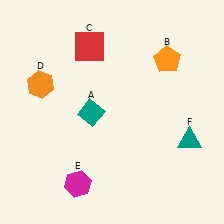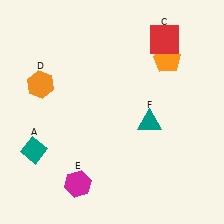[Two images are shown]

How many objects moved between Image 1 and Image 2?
3 objects moved between the two images.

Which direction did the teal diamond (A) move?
The teal diamond (A) moved left.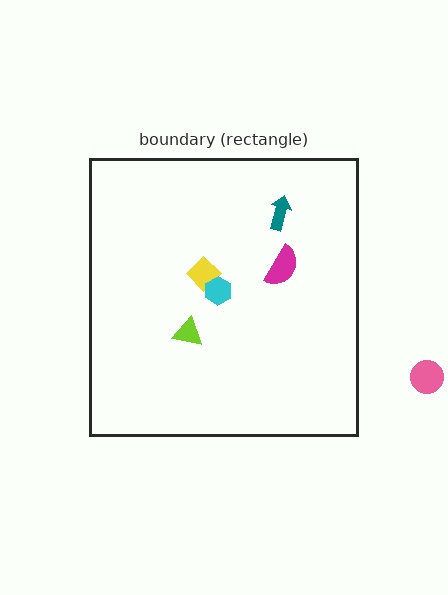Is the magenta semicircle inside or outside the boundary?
Inside.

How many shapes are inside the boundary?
5 inside, 1 outside.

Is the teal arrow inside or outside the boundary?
Inside.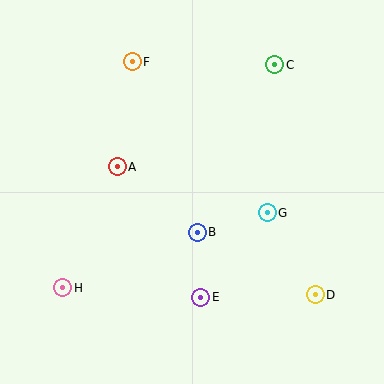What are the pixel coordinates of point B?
Point B is at (197, 232).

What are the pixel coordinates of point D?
Point D is at (315, 295).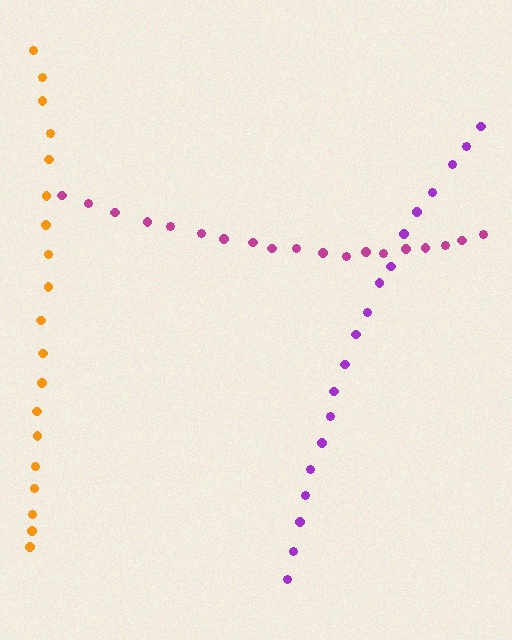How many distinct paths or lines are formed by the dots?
There are 3 distinct paths.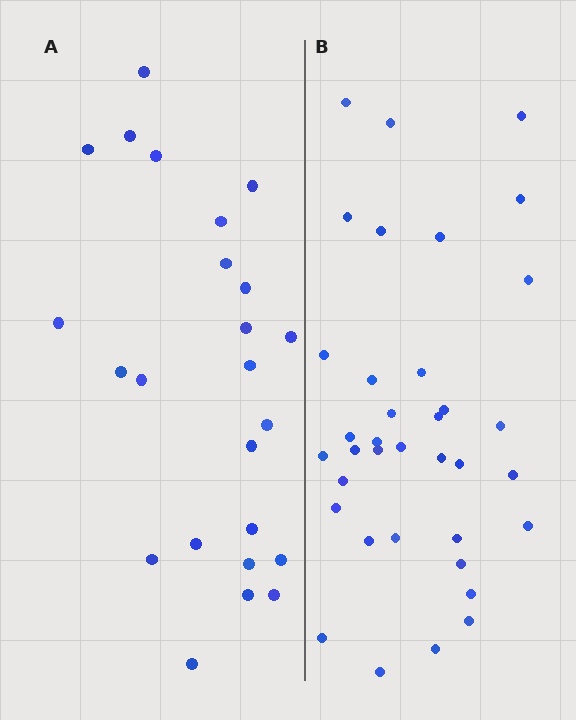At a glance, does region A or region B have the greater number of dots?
Region B (the right region) has more dots.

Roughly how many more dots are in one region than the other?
Region B has roughly 12 or so more dots than region A.